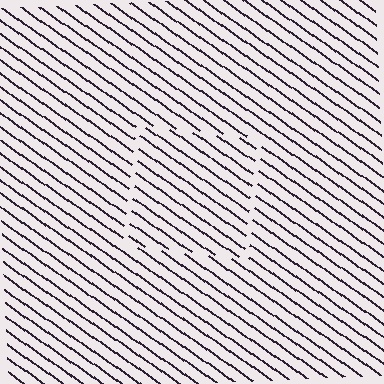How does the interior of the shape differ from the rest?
The interior of the shape contains the same grating, shifted by half a period — the contour is defined by the phase discontinuity where line-ends from the inner and outer gratings abut.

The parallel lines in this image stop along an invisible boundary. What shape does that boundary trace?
An illusory square. The interior of the shape contains the same grating, shifted by half a period — the contour is defined by the phase discontinuity where line-ends from the inner and outer gratings abut.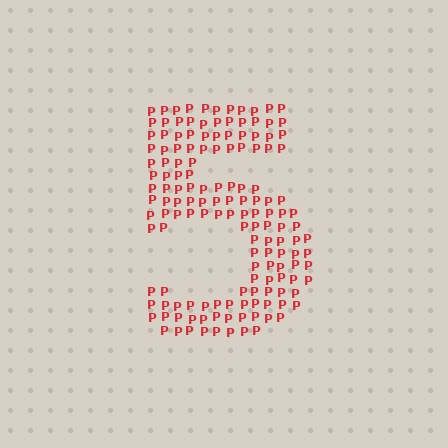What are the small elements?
The small elements are letter P's.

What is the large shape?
The large shape is the digit 5.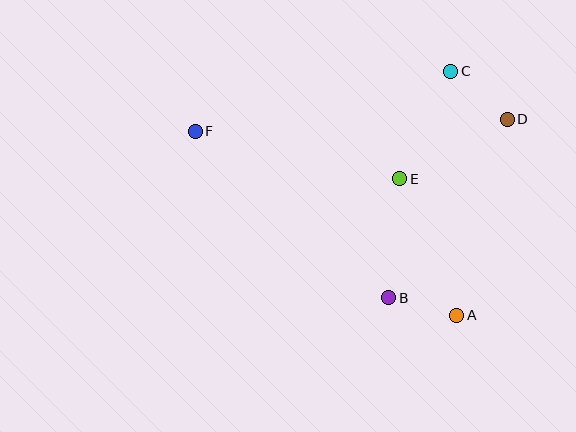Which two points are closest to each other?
Points A and B are closest to each other.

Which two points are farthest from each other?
Points A and F are farthest from each other.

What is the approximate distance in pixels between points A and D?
The distance between A and D is approximately 202 pixels.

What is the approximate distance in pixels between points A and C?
The distance between A and C is approximately 244 pixels.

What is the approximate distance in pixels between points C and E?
The distance between C and E is approximately 119 pixels.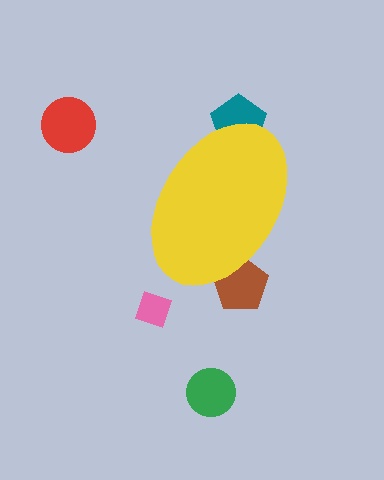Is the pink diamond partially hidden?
No, the pink diamond is fully visible.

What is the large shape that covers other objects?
A yellow ellipse.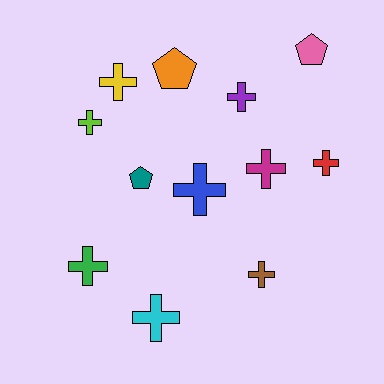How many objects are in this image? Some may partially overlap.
There are 12 objects.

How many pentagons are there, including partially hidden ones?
There are 3 pentagons.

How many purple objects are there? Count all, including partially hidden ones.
There is 1 purple object.